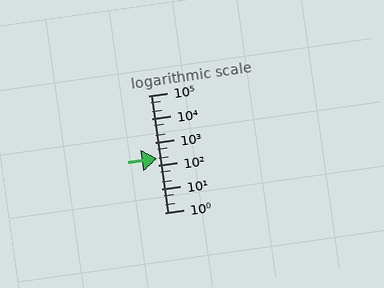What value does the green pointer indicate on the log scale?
The pointer indicates approximately 210.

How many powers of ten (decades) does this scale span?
The scale spans 5 decades, from 1 to 100000.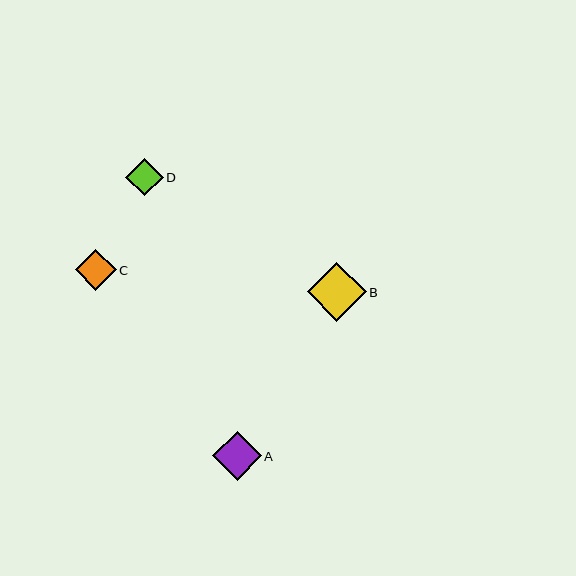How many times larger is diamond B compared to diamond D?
Diamond B is approximately 1.6 times the size of diamond D.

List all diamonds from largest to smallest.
From largest to smallest: B, A, C, D.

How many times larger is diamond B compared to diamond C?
Diamond B is approximately 1.4 times the size of diamond C.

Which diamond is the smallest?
Diamond D is the smallest with a size of approximately 37 pixels.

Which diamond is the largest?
Diamond B is the largest with a size of approximately 58 pixels.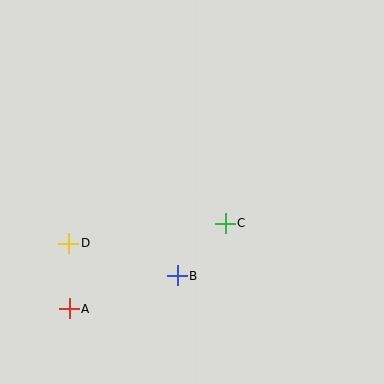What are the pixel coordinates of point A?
Point A is at (69, 309).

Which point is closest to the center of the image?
Point C at (225, 223) is closest to the center.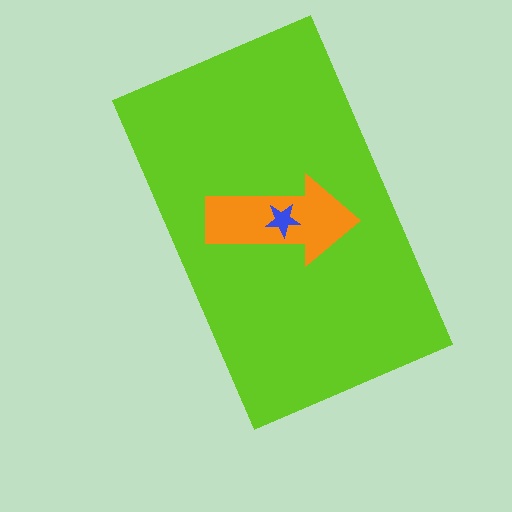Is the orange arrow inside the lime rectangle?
Yes.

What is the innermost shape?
The blue star.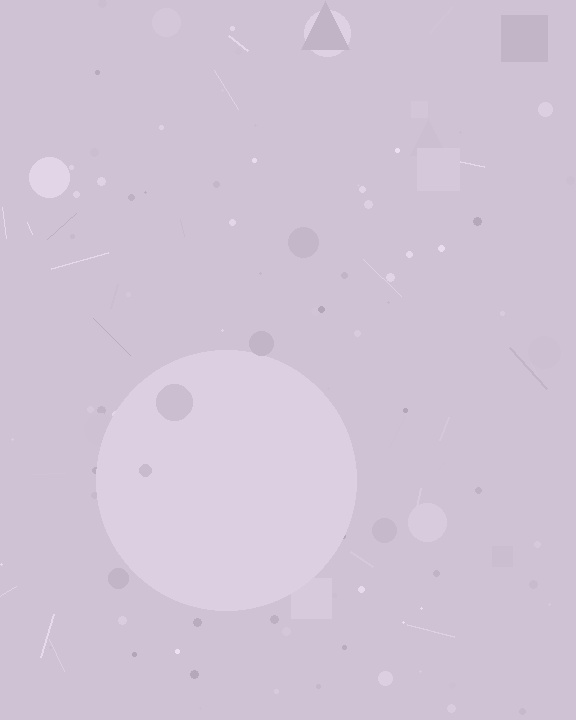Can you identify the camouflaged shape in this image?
The camouflaged shape is a circle.